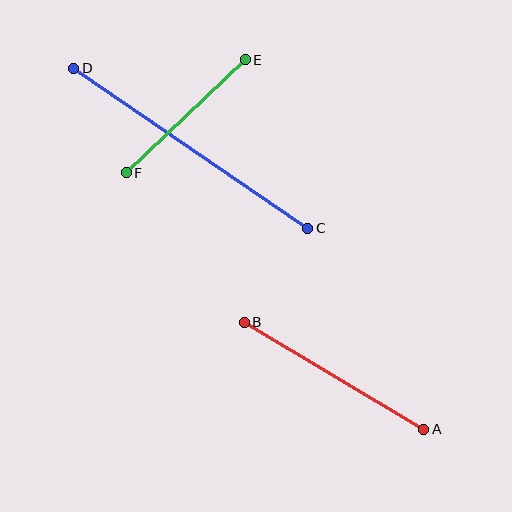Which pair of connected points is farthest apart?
Points C and D are farthest apart.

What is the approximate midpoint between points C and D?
The midpoint is at approximately (191, 148) pixels.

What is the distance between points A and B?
The distance is approximately 209 pixels.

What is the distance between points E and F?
The distance is approximately 164 pixels.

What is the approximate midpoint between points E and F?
The midpoint is at approximately (186, 116) pixels.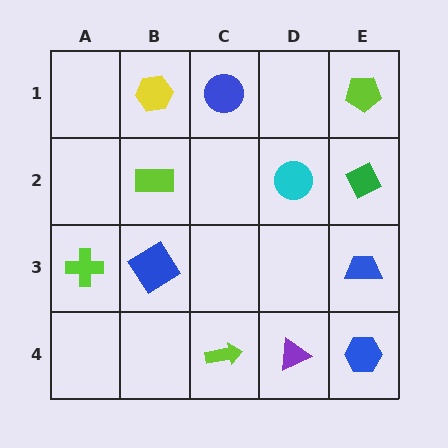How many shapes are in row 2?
3 shapes.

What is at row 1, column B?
A yellow hexagon.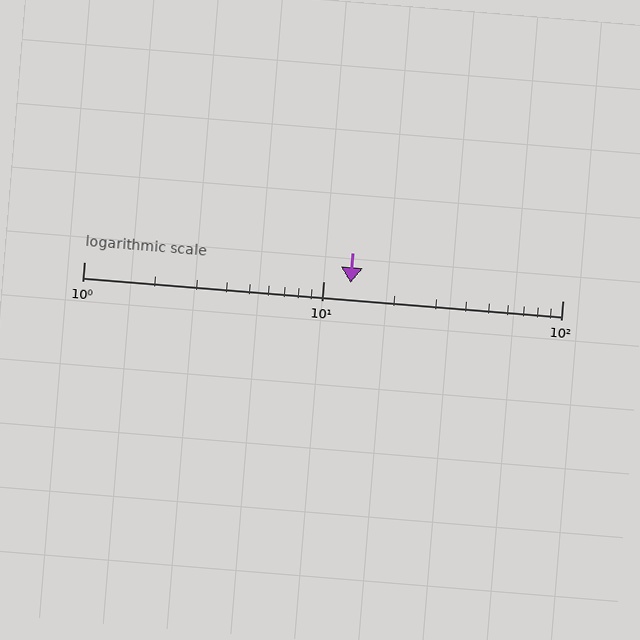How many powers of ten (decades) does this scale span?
The scale spans 2 decades, from 1 to 100.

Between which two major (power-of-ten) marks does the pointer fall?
The pointer is between 10 and 100.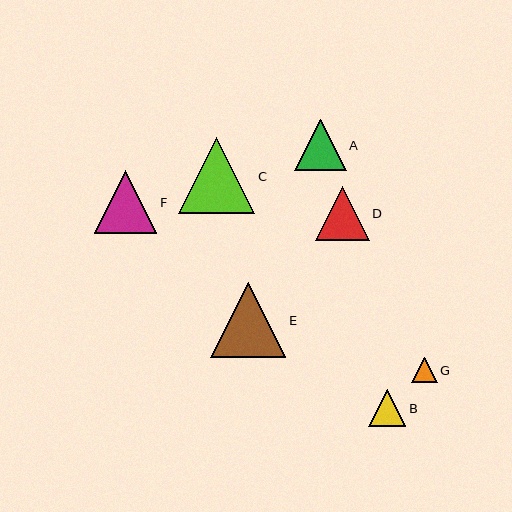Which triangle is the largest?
Triangle C is the largest with a size of approximately 76 pixels.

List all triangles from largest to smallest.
From largest to smallest: C, E, F, D, A, B, G.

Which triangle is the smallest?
Triangle G is the smallest with a size of approximately 25 pixels.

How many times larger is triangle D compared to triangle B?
Triangle D is approximately 1.5 times the size of triangle B.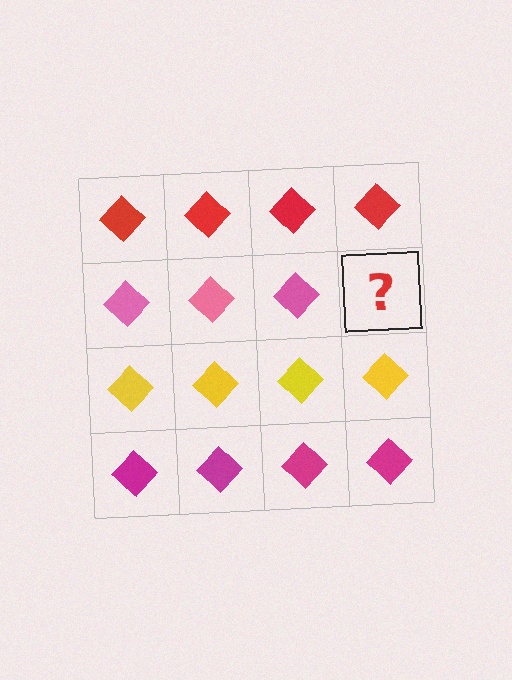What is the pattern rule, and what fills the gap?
The rule is that each row has a consistent color. The gap should be filled with a pink diamond.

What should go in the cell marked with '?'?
The missing cell should contain a pink diamond.